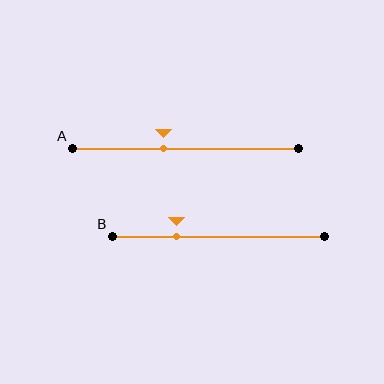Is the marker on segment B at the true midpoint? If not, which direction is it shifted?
No, the marker on segment B is shifted to the left by about 19% of the segment length.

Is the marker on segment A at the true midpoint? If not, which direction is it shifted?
No, the marker on segment A is shifted to the left by about 10% of the segment length.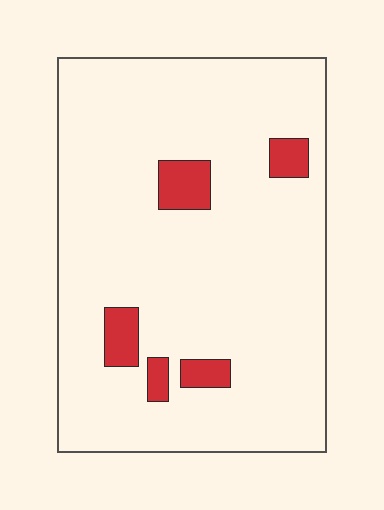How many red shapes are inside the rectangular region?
5.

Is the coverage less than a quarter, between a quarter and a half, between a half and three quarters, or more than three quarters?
Less than a quarter.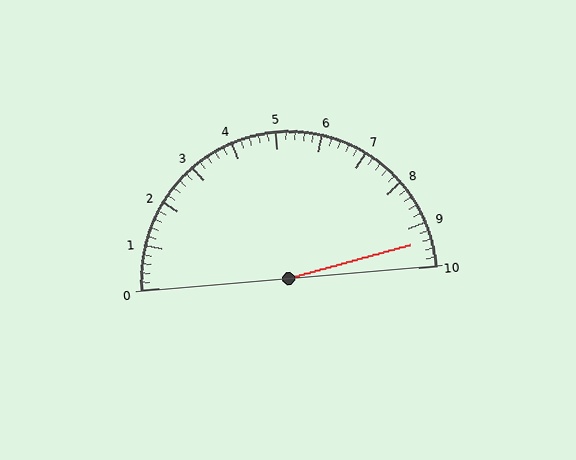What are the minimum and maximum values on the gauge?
The gauge ranges from 0 to 10.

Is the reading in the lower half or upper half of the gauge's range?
The reading is in the upper half of the range (0 to 10).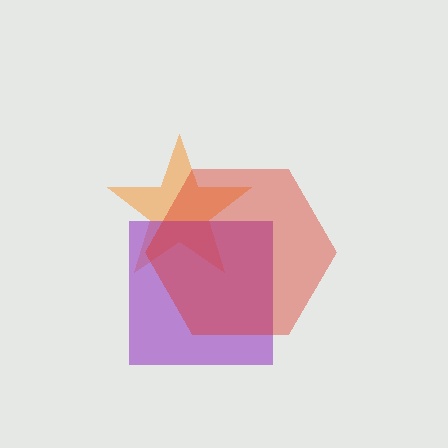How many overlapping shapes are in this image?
There are 3 overlapping shapes in the image.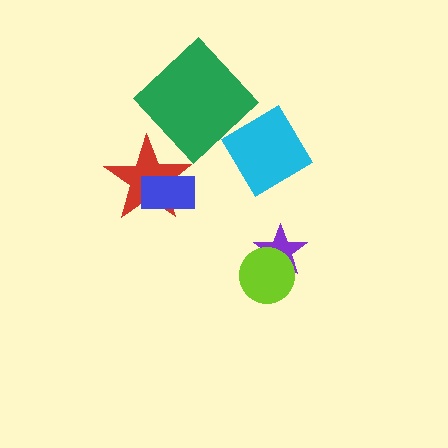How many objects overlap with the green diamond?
0 objects overlap with the green diamond.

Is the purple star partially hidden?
Yes, it is partially covered by another shape.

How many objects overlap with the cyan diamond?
0 objects overlap with the cyan diamond.